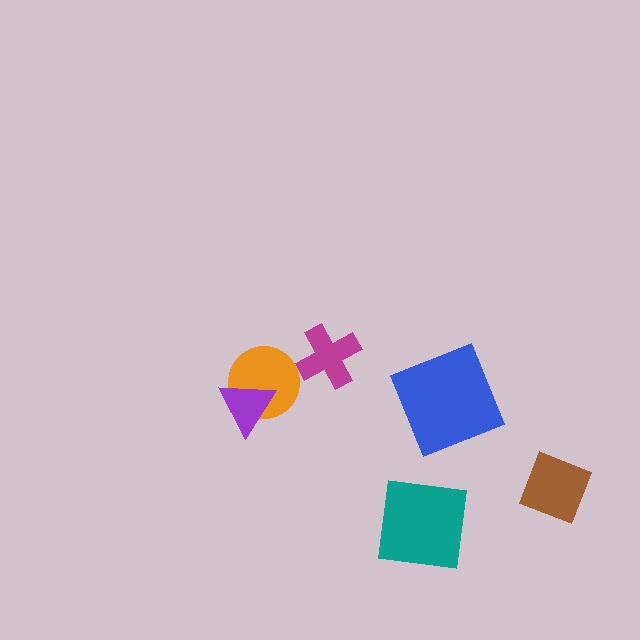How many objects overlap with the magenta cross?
0 objects overlap with the magenta cross.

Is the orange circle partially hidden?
Yes, it is partially covered by another shape.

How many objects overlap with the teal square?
0 objects overlap with the teal square.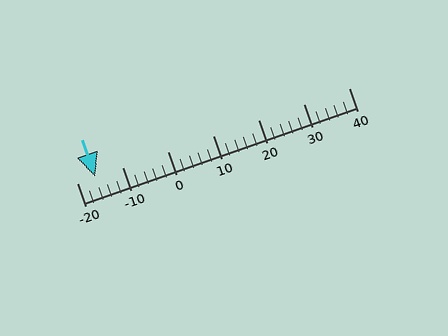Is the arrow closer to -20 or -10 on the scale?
The arrow is closer to -20.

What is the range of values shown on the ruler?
The ruler shows values from -20 to 40.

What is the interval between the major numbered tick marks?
The major tick marks are spaced 10 units apart.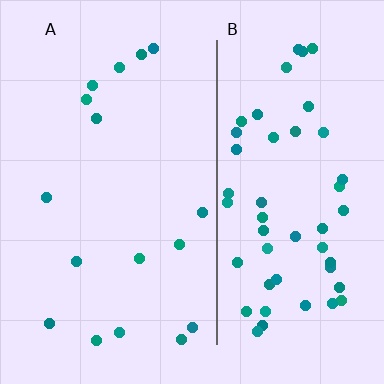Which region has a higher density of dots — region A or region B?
B (the right).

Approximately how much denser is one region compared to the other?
Approximately 3.3× — region B over region A.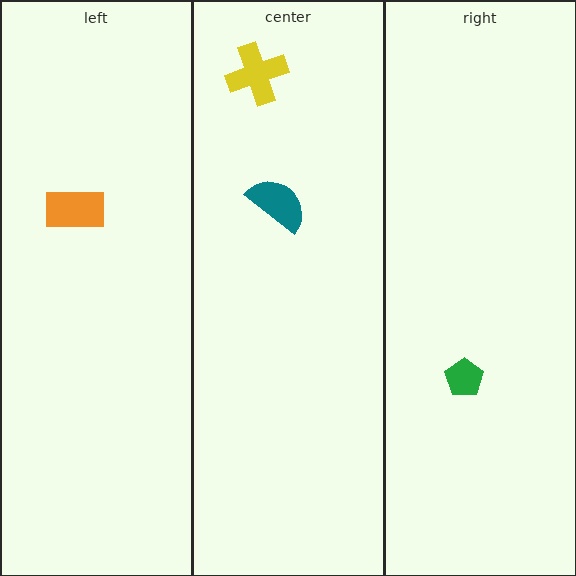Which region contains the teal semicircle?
The center region.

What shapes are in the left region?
The orange rectangle.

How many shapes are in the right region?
1.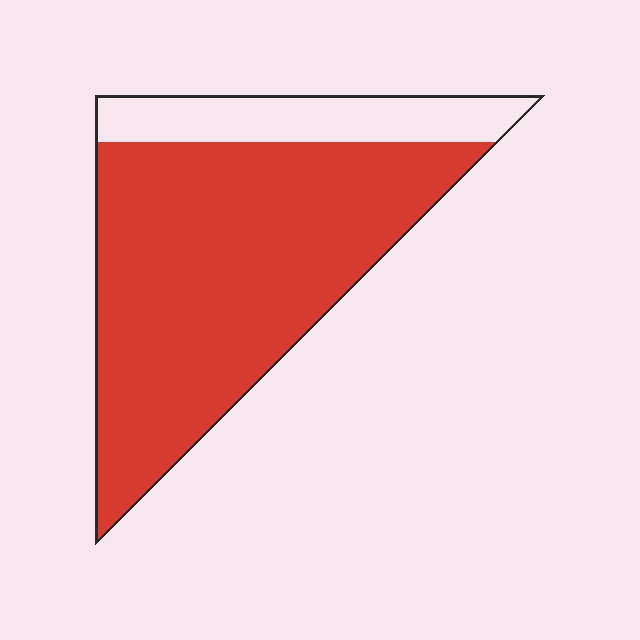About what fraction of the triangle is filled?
About four fifths (4/5).